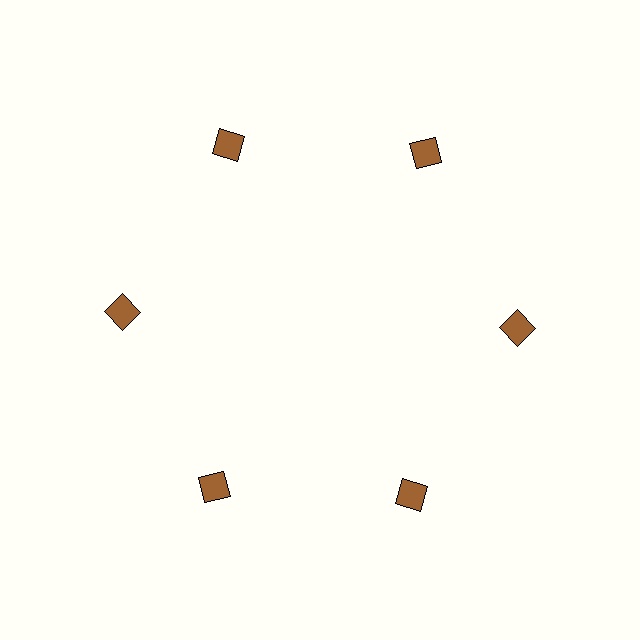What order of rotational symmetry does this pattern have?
This pattern has 6-fold rotational symmetry.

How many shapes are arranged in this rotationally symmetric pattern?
There are 6 shapes, arranged in 6 groups of 1.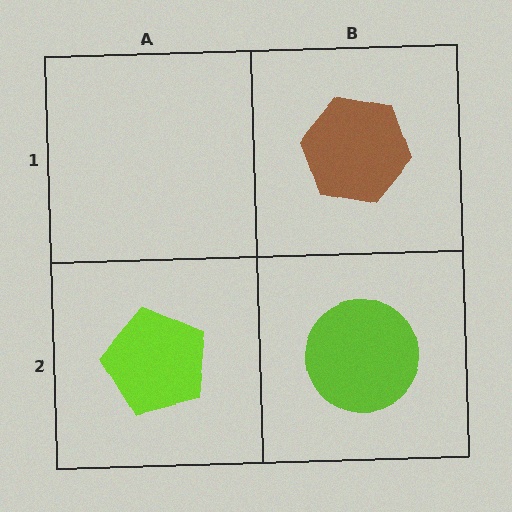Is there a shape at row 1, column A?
No, that cell is empty.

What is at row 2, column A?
A lime pentagon.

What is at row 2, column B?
A lime circle.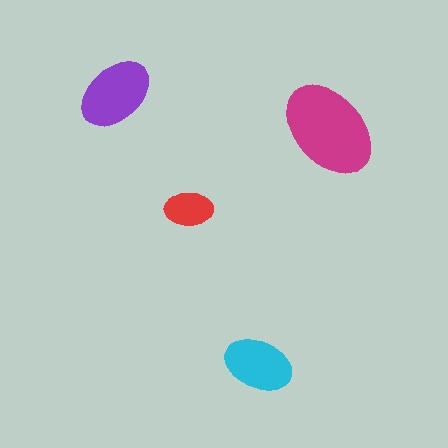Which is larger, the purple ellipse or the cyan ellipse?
The purple one.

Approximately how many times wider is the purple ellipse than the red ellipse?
About 1.5 times wider.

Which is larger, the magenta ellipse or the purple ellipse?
The magenta one.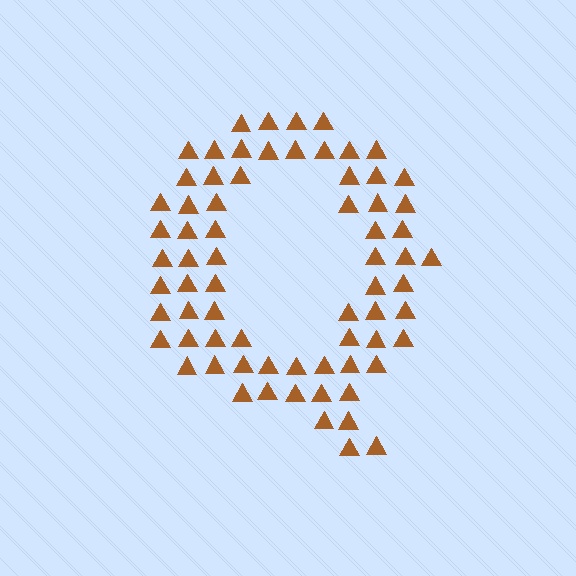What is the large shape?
The large shape is the letter Q.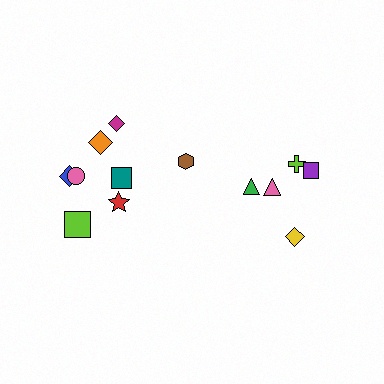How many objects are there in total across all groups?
There are 13 objects.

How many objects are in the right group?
There are 5 objects.